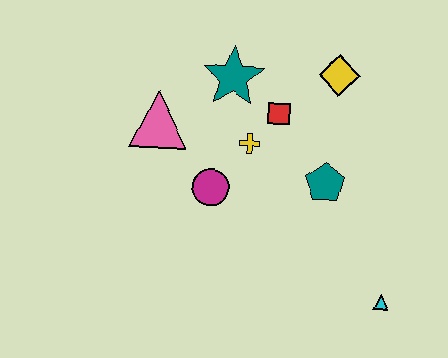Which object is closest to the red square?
The yellow cross is closest to the red square.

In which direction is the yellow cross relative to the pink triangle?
The yellow cross is to the right of the pink triangle.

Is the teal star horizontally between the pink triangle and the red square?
Yes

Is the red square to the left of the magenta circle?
No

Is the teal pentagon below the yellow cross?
Yes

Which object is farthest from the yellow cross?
The cyan triangle is farthest from the yellow cross.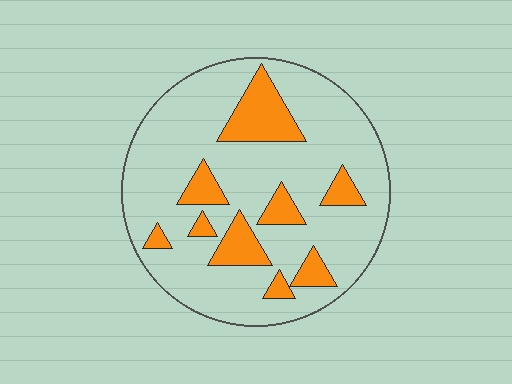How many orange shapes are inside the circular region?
9.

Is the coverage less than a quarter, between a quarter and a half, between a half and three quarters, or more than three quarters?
Less than a quarter.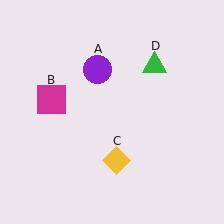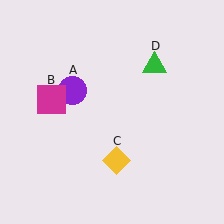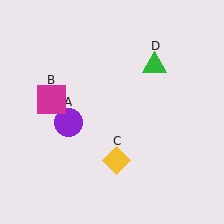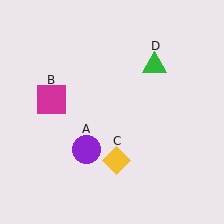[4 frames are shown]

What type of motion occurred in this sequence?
The purple circle (object A) rotated counterclockwise around the center of the scene.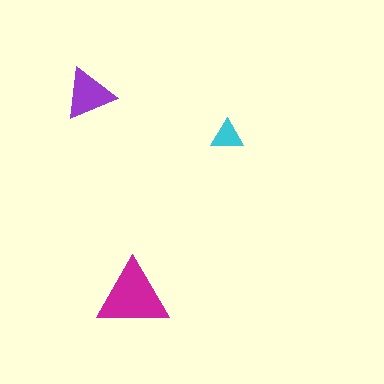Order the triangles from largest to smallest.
the magenta one, the purple one, the cyan one.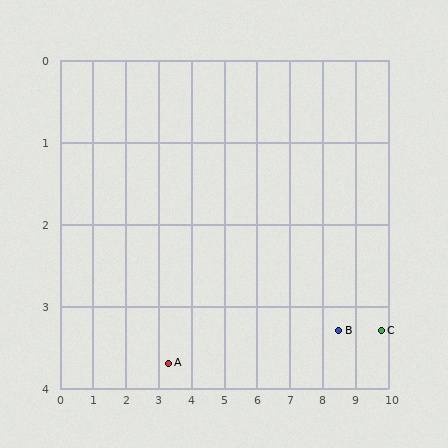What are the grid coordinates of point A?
Point A is at approximately (3.3, 3.7).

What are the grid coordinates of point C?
Point C is at approximately (9.8, 3.3).